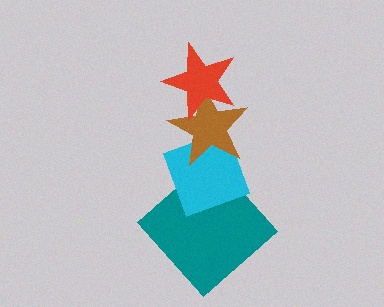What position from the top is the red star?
The red star is 1st from the top.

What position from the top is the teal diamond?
The teal diamond is 4th from the top.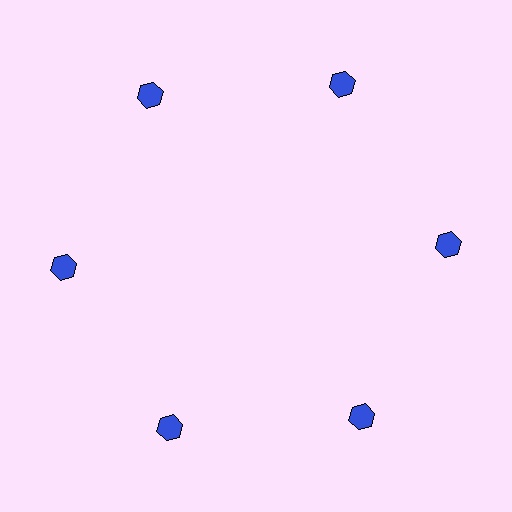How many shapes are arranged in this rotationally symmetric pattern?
There are 6 shapes, arranged in 6 groups of 1.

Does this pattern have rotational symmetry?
Yes, this pattern has 6-fold rotational symmetry. It looks the same after rotating 60 degrees around the center.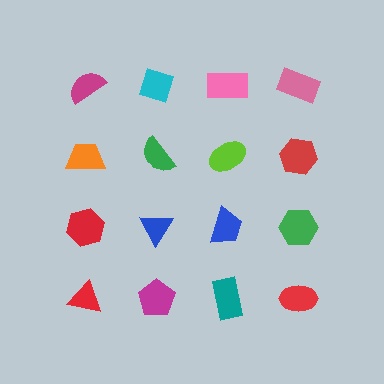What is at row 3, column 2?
A blue triangle.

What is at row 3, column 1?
A red hexagon.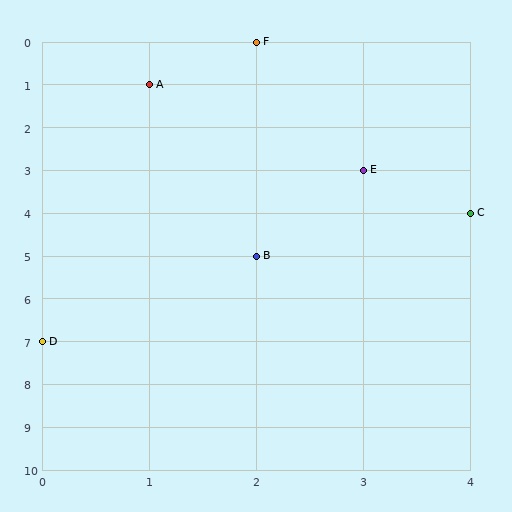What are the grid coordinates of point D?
Point D is at grid coordinates (0, 7).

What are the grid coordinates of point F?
Point F is at grid coordinates (2, 0).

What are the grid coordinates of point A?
Point A is at grid coordinates (1, 1).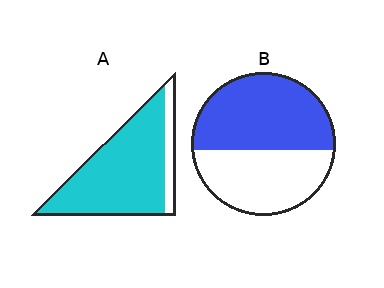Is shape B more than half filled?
Yes.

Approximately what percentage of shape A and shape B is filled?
A is approximately 85% and B is approximately 55%.